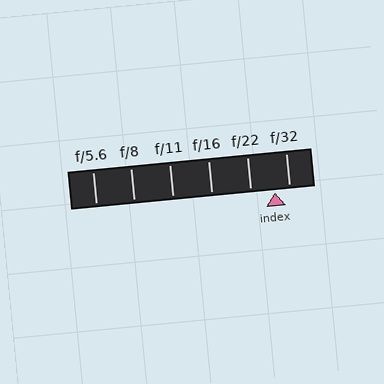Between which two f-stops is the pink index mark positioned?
The index mark is between f/22 and f/32.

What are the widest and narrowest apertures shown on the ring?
The widest aperture shown is f/5.6 and the narrowest is f/32.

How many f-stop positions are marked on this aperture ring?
There are 6 f-stop positions marked.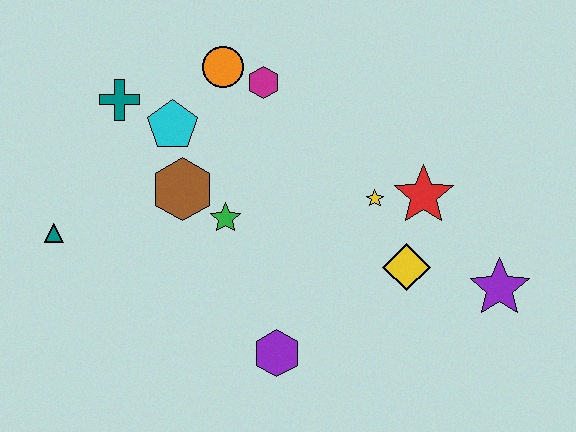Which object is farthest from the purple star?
The teal triangle is farthest from the purple star.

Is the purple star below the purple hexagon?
No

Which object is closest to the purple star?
The yellow diamond is closest to the purple star.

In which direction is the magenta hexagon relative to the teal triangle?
The magenta hexagon is to the right of the teal triangle.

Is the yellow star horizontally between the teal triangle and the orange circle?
No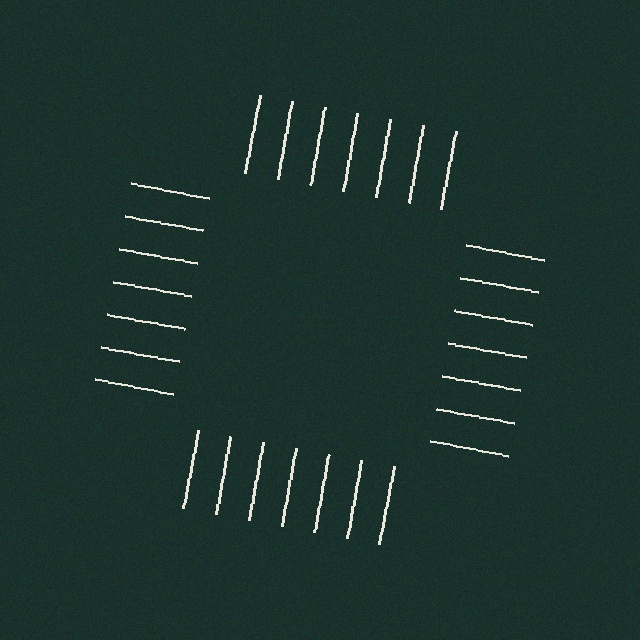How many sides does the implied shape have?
4 sides — the line-ends trace a square.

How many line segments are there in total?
28 — 7 along each of the 4 edges.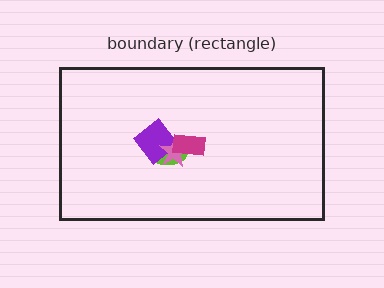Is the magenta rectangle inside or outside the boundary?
Inside.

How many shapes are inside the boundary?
4 inside, 0 outside.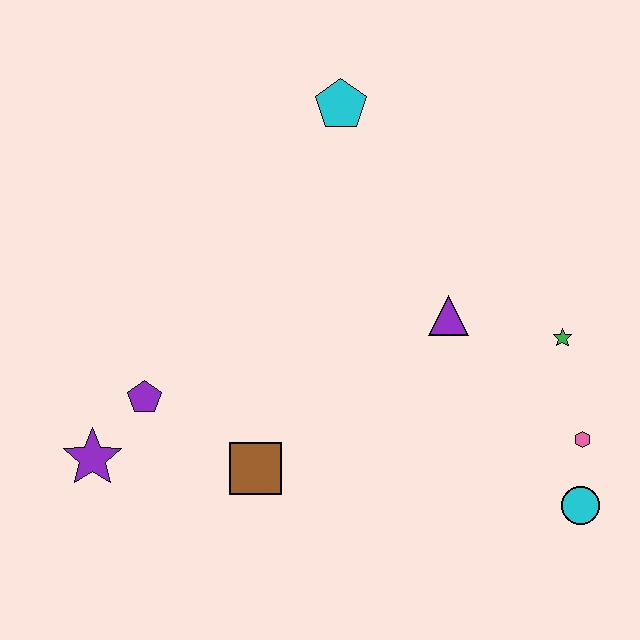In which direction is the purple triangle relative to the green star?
The purple triangle is to the left of the green star.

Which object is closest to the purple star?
The purple pentagon is closest to the purple star.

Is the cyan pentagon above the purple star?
Yes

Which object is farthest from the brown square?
The cyan pentagon is farthest from the brown square.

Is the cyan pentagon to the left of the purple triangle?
Yes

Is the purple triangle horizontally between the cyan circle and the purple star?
Yes